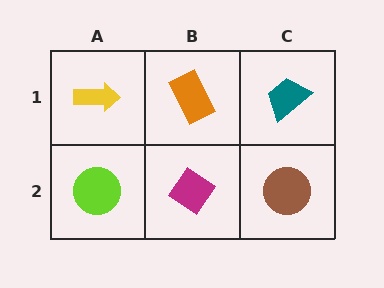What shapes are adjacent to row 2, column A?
A yellow arrow (row 1, column A), a magenta diamond (row 2, column B).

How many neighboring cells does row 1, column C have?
2.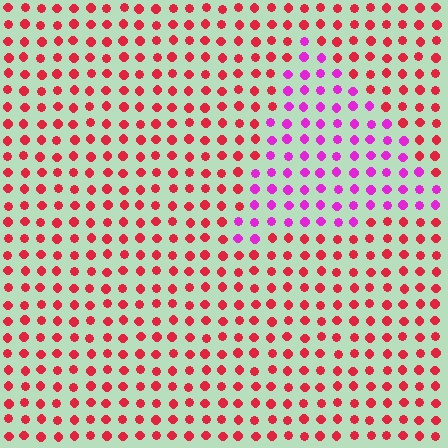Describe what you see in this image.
The image is filled with small red elements in a uniform arrangement. A triangle-shaped region is visible where the elements are tinted to a slightly different hue, forming a subtle color boundary.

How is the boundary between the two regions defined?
The boundary is defined purely by a slight shift in hue (about 48 degrees). Spacing, size, and orientation are identical on both sides.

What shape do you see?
I see a triangle.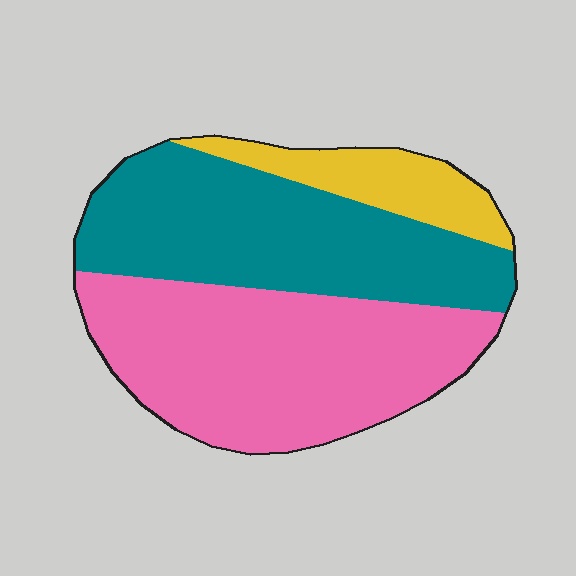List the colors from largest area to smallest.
From largest to smallest: pink, teal, yellow.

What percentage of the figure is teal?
Teal takes up about two fifths (2/5) of the figure.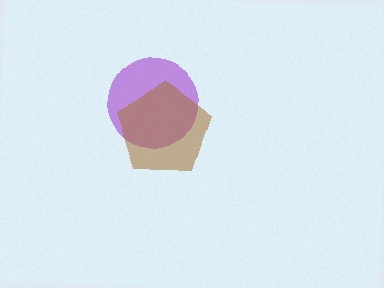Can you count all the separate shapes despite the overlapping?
Yes, there are 2 separate shapes.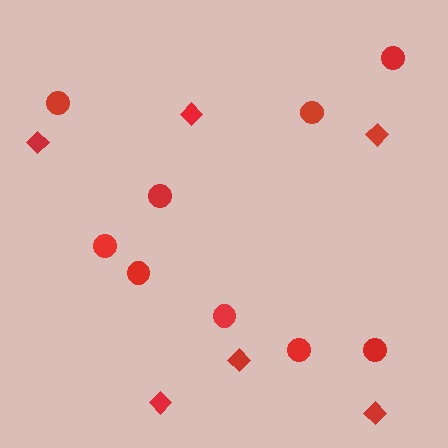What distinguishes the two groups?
There are 2 groups: one group of diamonds (6) and one group of circles (9).